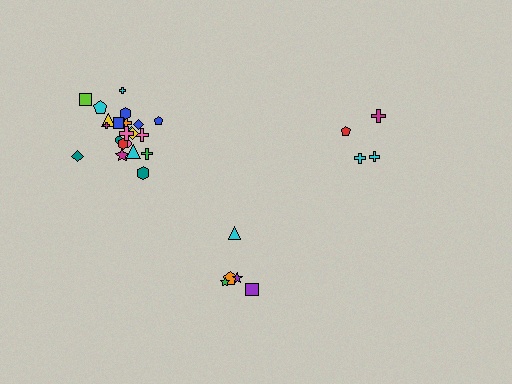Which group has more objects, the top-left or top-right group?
The top-left group.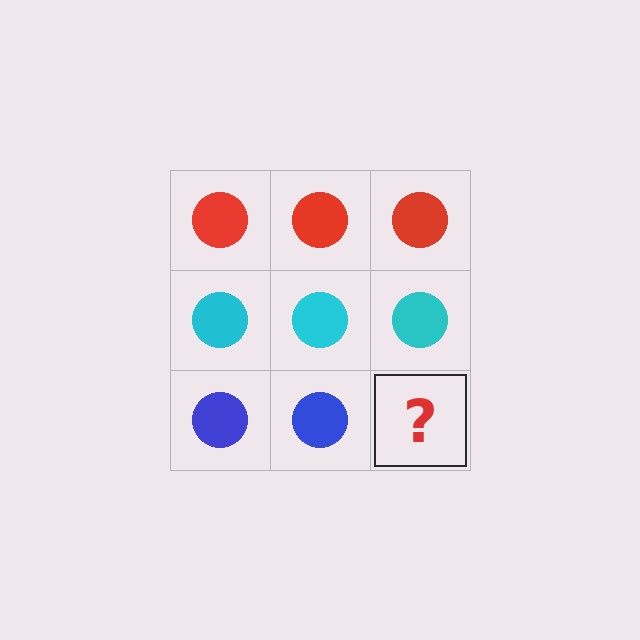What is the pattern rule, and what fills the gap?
The rule is that each row has a consistent color. The gap should be filled with a blue circle.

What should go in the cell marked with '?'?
The missing cell should contain a blue circle.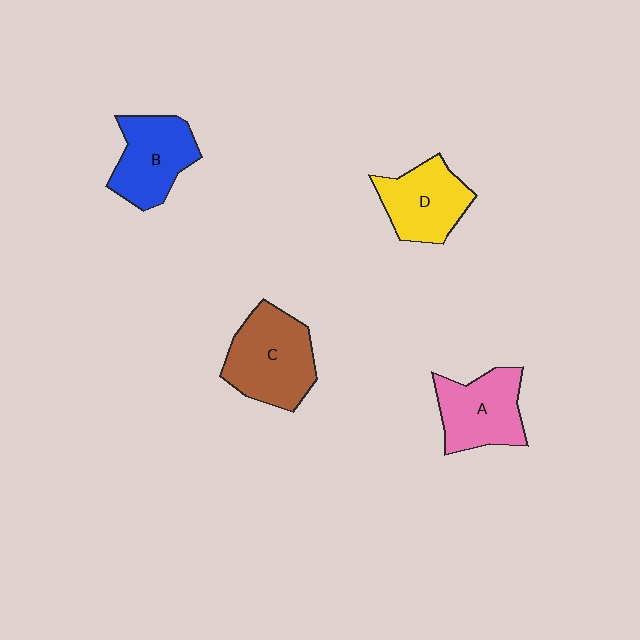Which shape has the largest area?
Shape C (brown).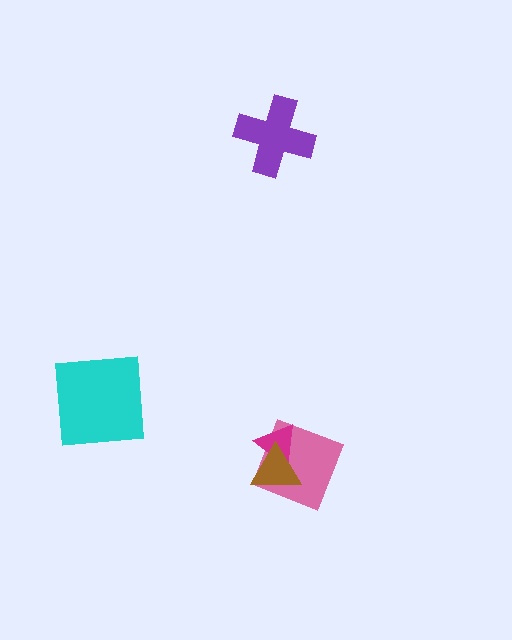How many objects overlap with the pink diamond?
2 objects overlap with the pink diamond.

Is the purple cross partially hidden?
No, no other shape covers it.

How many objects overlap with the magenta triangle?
2 objects overlap with the magenta triangle.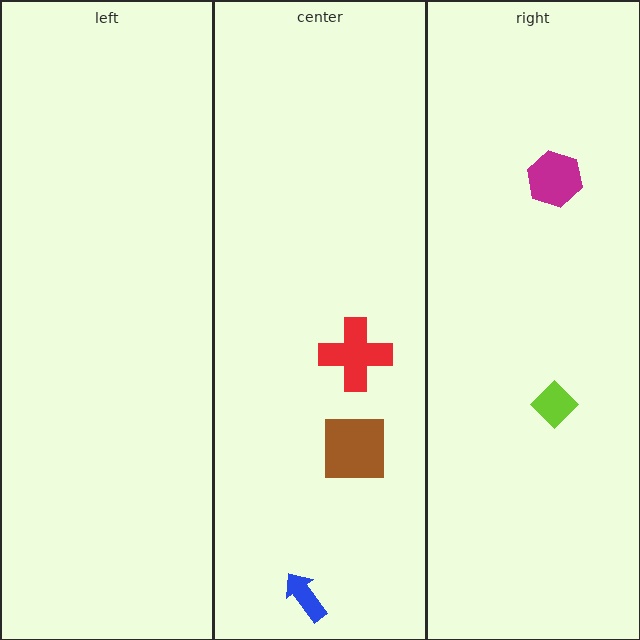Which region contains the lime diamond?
The right region.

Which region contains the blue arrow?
The center region.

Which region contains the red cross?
The center region.